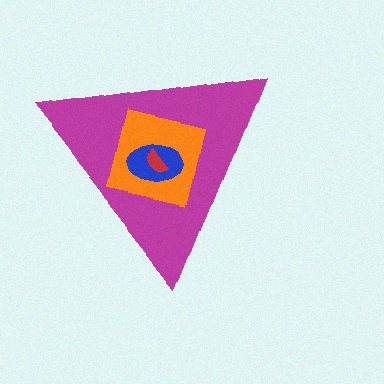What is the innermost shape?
The red semicircle.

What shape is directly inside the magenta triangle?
The orange square.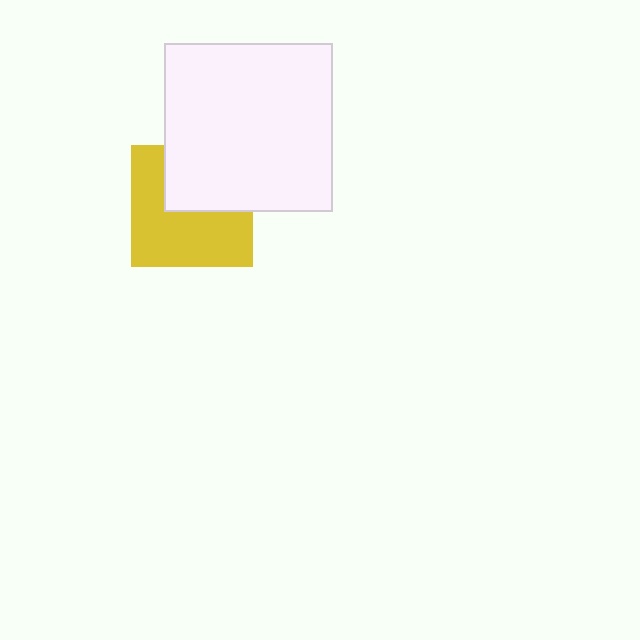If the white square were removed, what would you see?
You would see the complete yellow square.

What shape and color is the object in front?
The object in front is a white square.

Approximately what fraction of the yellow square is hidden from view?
Roughly 40% of the yellow square is hidden behind the white square.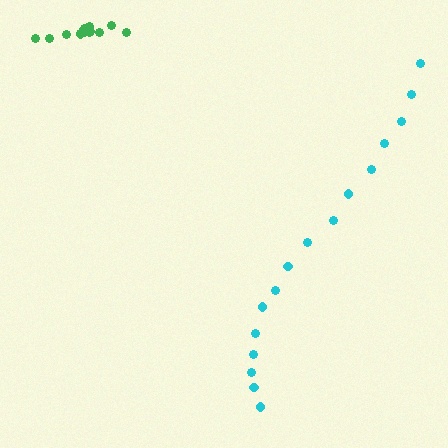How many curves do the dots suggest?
There are 2 distinct paths.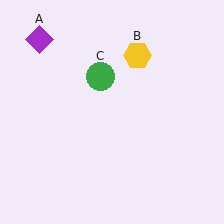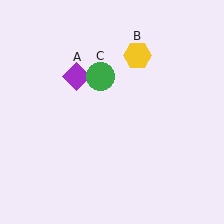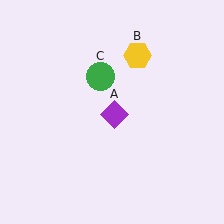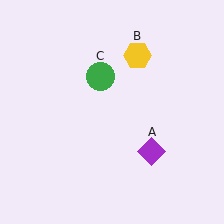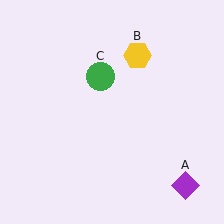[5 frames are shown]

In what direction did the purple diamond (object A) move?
The purple diamond (object A) moved down and to the right.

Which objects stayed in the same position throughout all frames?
Yellow hexagon (object B) and green circle (object C) remained stationary.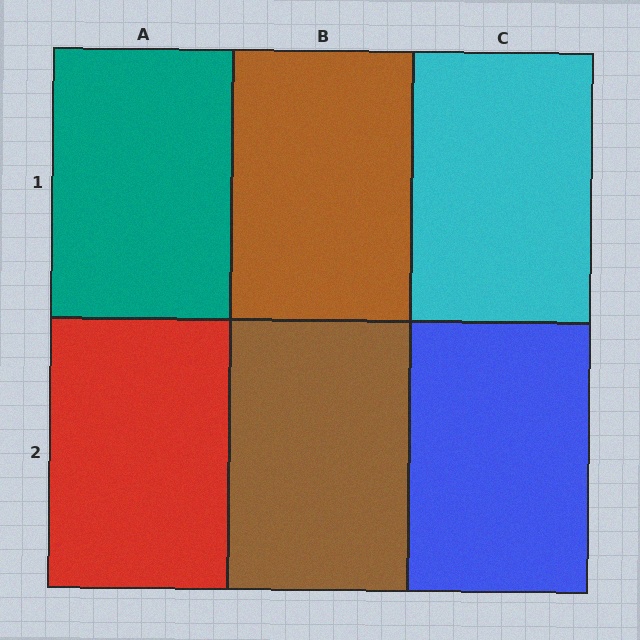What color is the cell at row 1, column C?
Cyan.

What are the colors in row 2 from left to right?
Red, brown, blue.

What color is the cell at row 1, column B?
Brown.